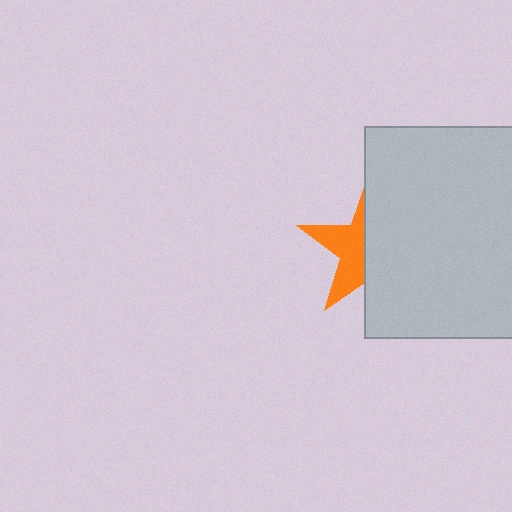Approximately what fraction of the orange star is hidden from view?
Roughly 59% of the orange star is hidden behind the light gray square.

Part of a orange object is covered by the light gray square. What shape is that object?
It is a star.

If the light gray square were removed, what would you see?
You would see the complete orange star.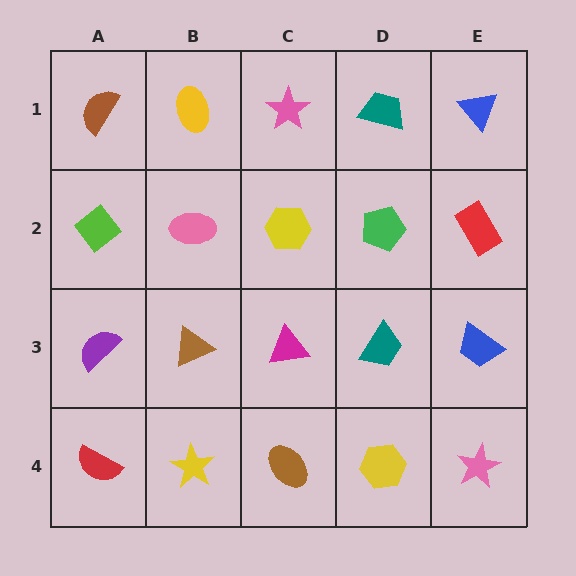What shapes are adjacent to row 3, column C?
A yellow hexagon (row 2, column C), a brown ellipse (row 4, column C), a brown triangle (row 3, column B), a teal trapezoid (row 3, column D).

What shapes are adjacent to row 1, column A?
A lime diamond (row 2, column A), a yellow ellipse (row 1, column B).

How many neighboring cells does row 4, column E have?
2.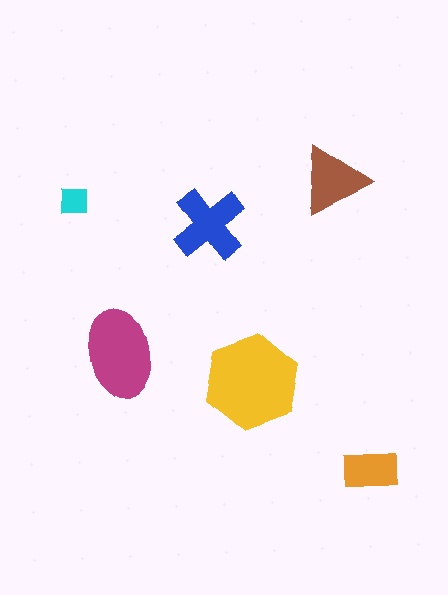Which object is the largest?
The yellow hexagon.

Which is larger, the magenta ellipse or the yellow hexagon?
The yellow hexagon.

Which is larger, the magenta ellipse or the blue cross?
The magenta ellipse.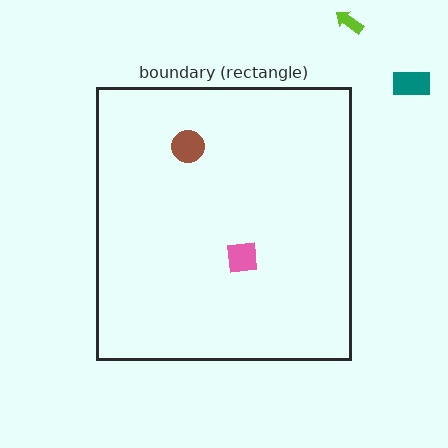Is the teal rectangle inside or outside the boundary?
Outside.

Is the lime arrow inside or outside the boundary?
Outside.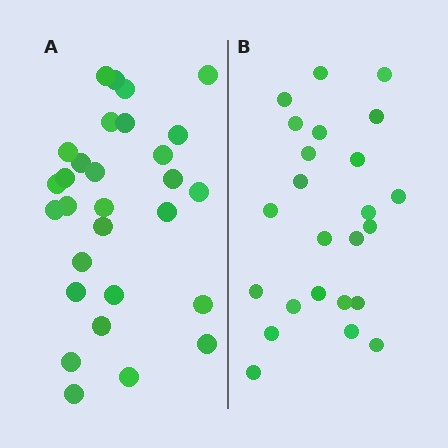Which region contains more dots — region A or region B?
Region A (the left region) has more dots.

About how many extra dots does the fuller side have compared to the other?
Region A has about 5 more dots than region B.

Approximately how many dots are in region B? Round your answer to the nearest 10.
About 20 dots. (The exact count is 24, which rounds to 20.)